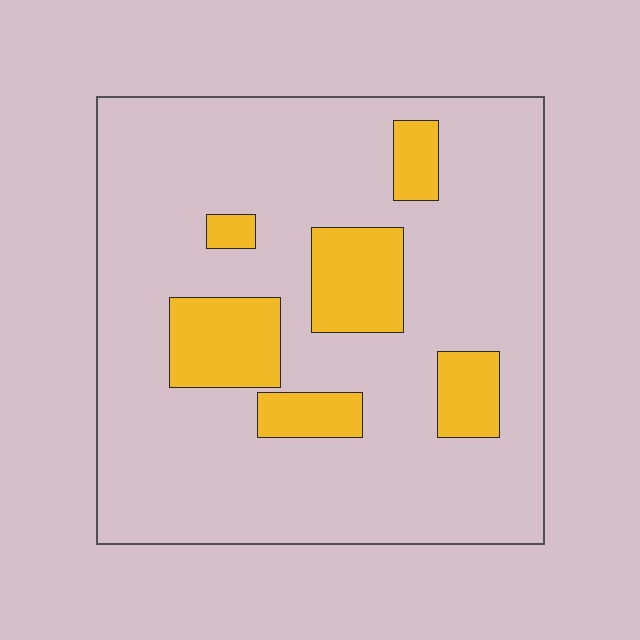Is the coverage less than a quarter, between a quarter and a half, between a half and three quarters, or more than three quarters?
Less than a quarter.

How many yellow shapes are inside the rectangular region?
6.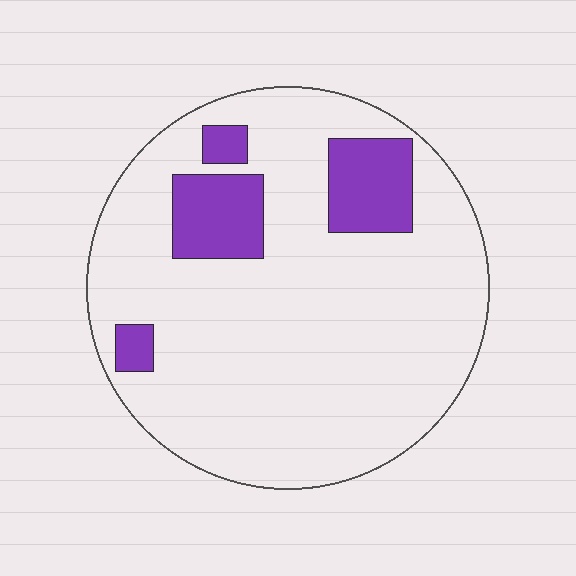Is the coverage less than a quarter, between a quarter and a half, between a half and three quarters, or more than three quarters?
Less than a quarter.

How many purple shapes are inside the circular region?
4.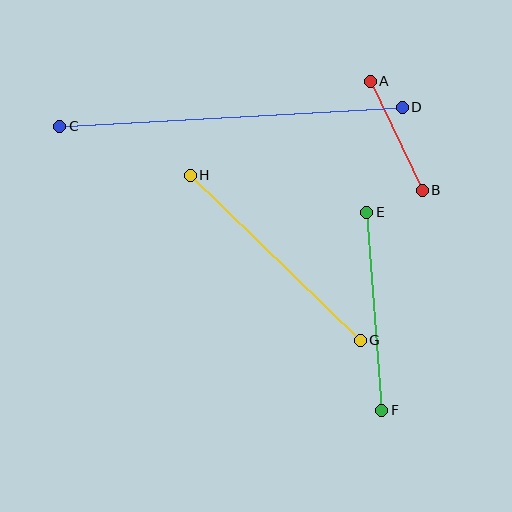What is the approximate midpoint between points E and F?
The midpoint is at approximately (374, 311) pixels.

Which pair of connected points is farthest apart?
Points C and D are farthest apart.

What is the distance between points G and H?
The distance is approximately 237 pixels.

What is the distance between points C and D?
The distance is approximately 343 pixels.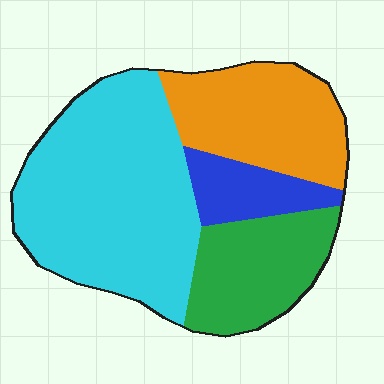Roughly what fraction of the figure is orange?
Orange takes up about one quarter (1/4) of the figure.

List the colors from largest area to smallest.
From largest to smallest: cyan, orange, green, blue.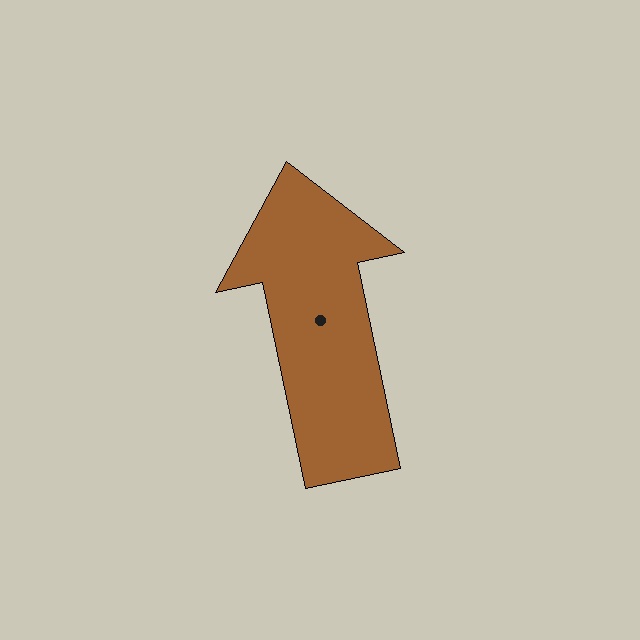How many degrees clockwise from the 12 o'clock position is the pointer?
Approximately 348 degrees.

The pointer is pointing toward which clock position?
Roughly 12 o'clock.